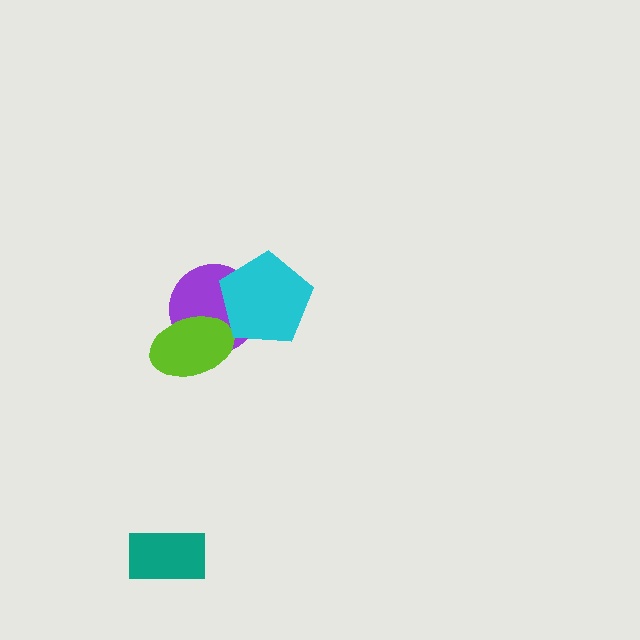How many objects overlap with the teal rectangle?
0 objects overlap with the teal rectangle.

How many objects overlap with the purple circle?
2 objects overlap with the purple circle.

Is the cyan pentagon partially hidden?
No, no other shape covers it.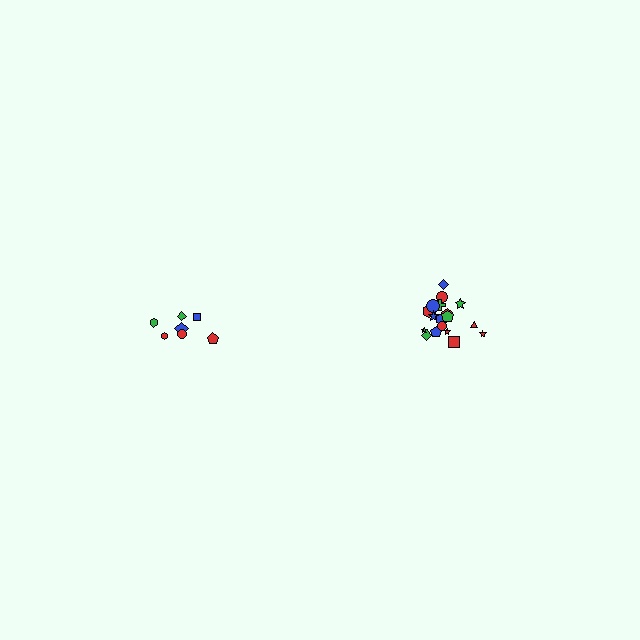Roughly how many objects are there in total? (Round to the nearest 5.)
Roughly 25 objects in total.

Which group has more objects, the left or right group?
The right group.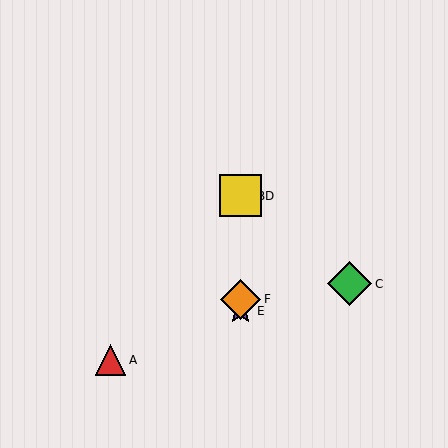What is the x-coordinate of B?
Object B is at x≈240.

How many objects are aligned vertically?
4 objects (B, D, E, F) are aligned vertically.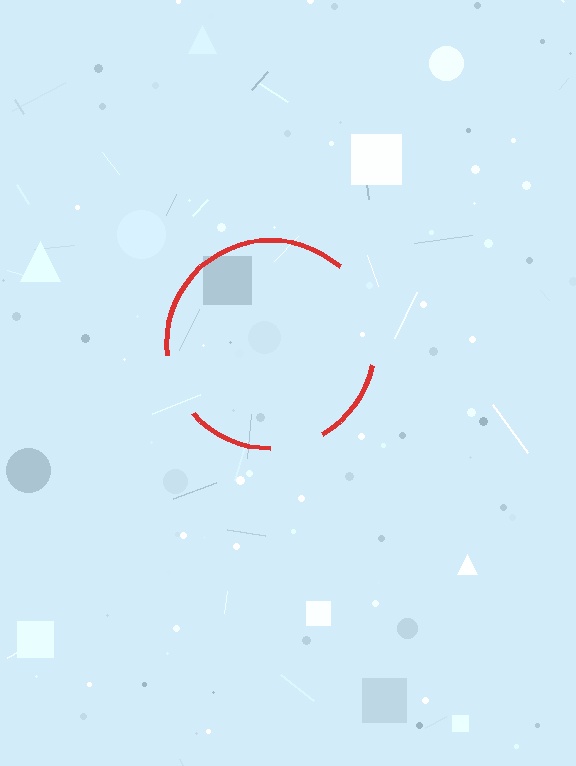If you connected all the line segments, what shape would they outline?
They would outline a circle.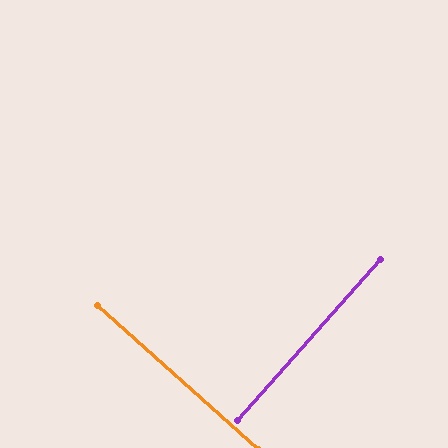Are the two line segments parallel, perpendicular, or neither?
Perpendicular — they meet at approximately 90°.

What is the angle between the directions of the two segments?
Approximately 90 degrees.